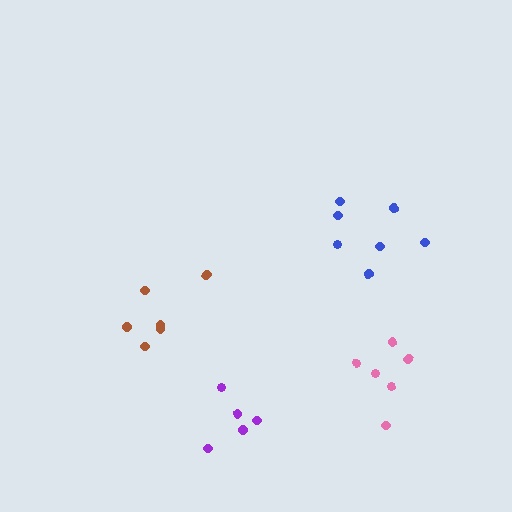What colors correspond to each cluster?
The clusters are colored: pink, brown, blue, purple.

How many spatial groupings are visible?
There are 4 spatial groupings.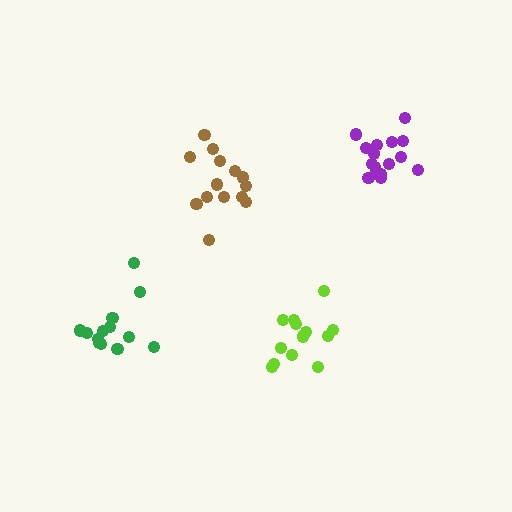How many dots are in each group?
Group 1: 16 dots, Group 2: 14 dots, Group 3: 13 dots, Group 4: 13 dots (56 total).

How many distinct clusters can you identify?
There are 4 distinct clusters.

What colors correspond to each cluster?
The clusters are colored: purple, brown, green, lime.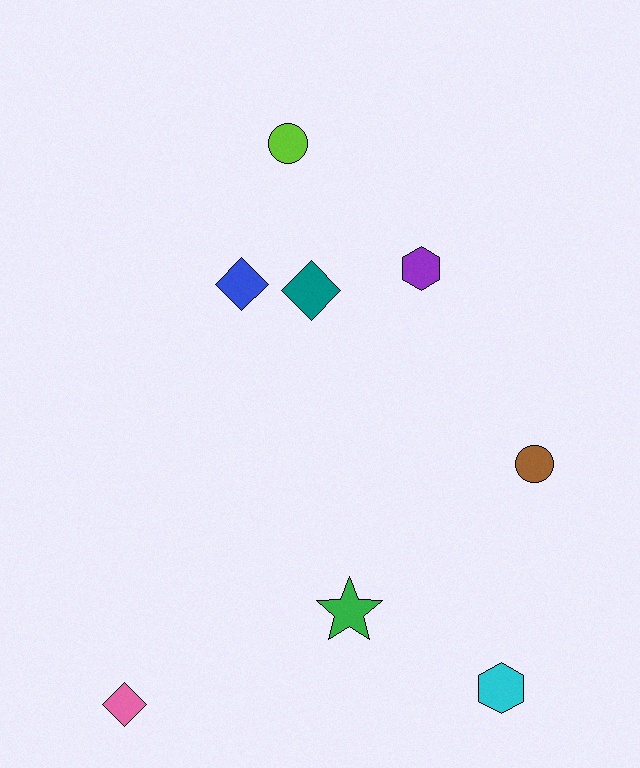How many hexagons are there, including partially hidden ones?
There are 2 hexagons.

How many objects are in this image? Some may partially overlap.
There are 8 objects.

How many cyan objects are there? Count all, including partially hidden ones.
There is 1 cyan object.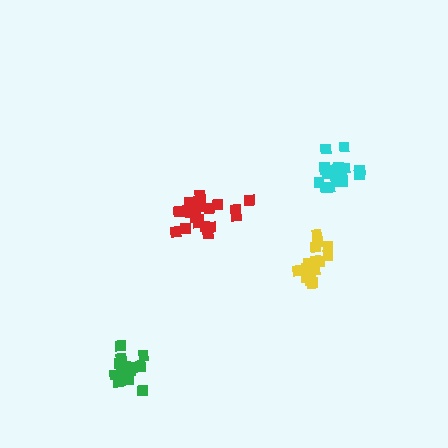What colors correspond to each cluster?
The clusters are colored: green, red, cyan, yellow.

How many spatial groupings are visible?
There are 4 spatial groupings.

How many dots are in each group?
Group 1: 18 dots, Group 2: 21 dots, Group 3: 20 dots, Group 4: 17 dots (76 total).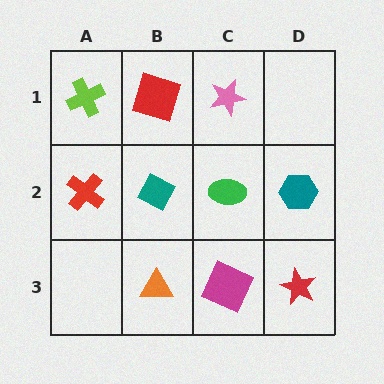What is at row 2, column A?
A red cross.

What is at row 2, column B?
A teal diamond.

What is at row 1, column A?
A lime cross.